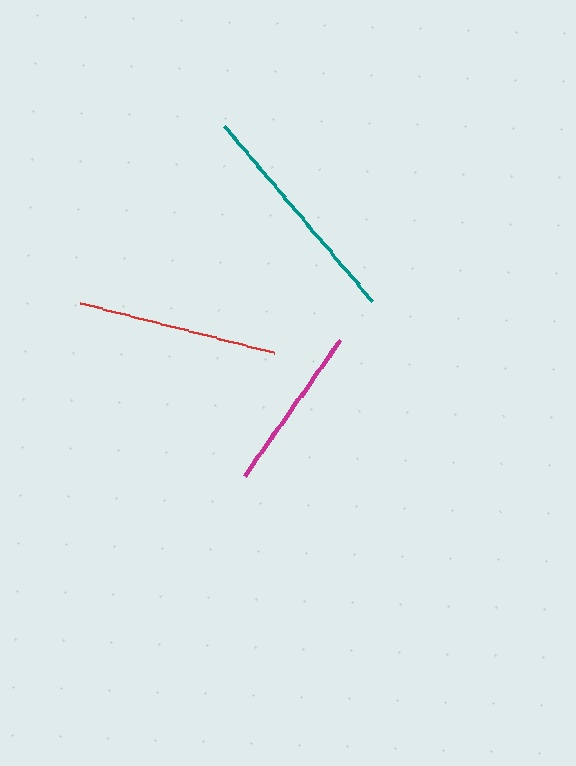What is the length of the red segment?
The red segment is approximately 201 pixels long.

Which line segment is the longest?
The teal line is the longest at approximately 230 pixels.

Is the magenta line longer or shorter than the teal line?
The teal line is longer than the magenta line.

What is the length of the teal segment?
The teal segment is approximately 230 pixels long.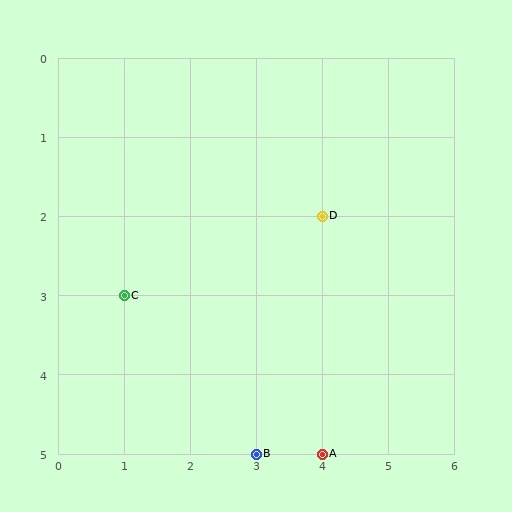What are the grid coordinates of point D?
Point D is at grid coordinates (4, 2).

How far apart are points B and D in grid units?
Points B and D are 1 column and 3 rows apart (about 3.2 grid units diagonally).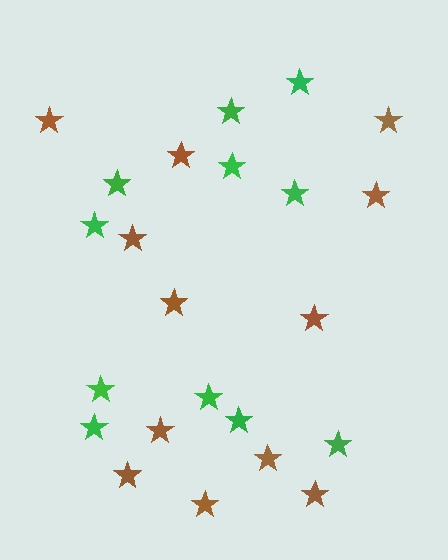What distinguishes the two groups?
There are 2 groups: one group of brown stars (12) and one group of green stars (11).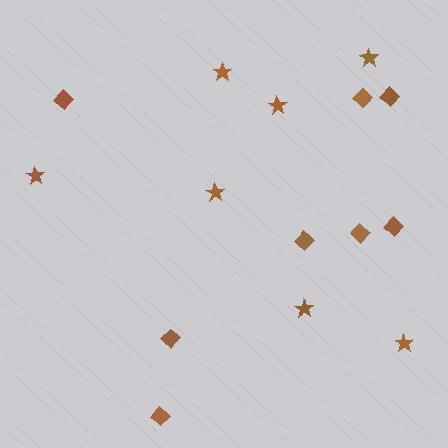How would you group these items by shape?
There are 2 groups: one group of stars (7) and one group of diamonds (8).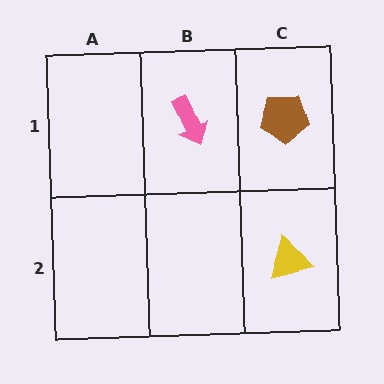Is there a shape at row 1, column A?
No, that cell is empty.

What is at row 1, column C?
A brown pentagon.